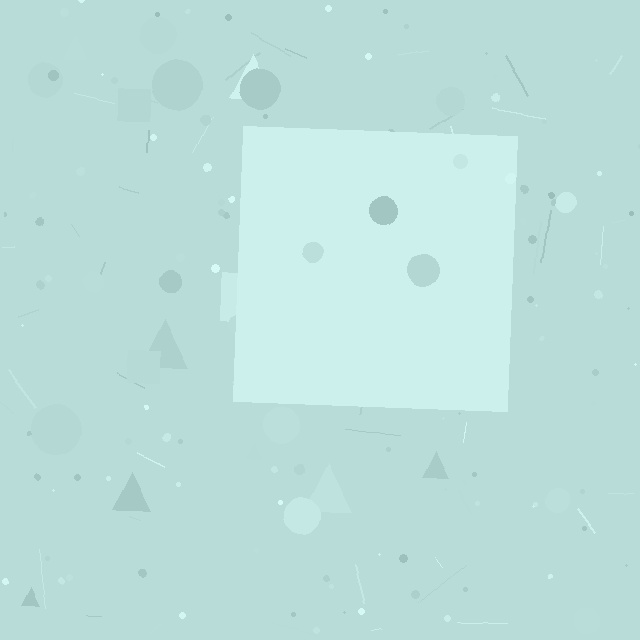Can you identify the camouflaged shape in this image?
The camouflaged shape is a square.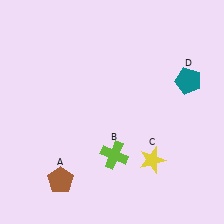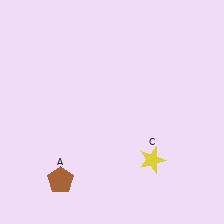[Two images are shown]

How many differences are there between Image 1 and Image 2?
There are 2 differences between the two images.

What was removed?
The teal pentagon (D), the lime cross (B) were removed in Image 2.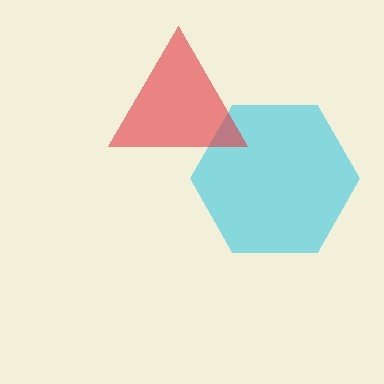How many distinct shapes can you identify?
There are 2 distinct shapes: a cyan hexagon, a red triangle.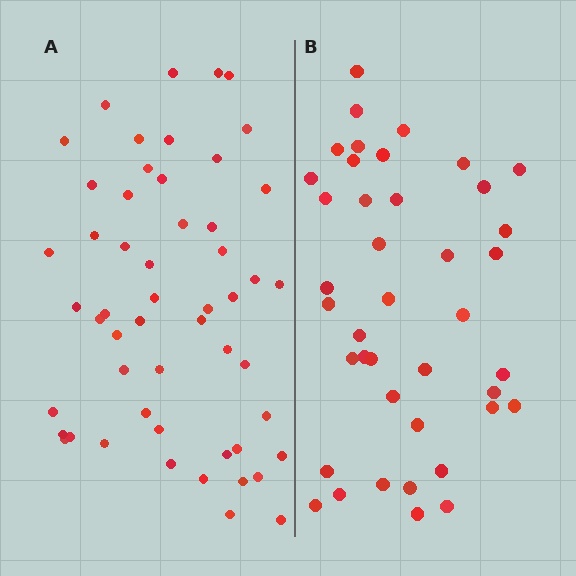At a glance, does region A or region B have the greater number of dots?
Region A (the left region) has more dots.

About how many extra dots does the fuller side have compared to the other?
Region A has roughly 12 or so more dots than region B.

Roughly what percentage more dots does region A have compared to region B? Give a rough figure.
About 30% more.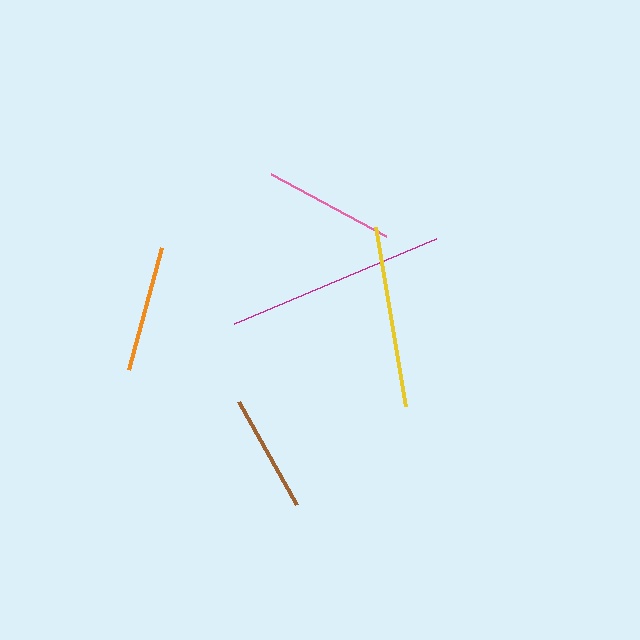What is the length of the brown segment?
The brown segment is approximately 118 pixels long.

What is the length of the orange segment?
The orange segment is approximately 126 pixels long.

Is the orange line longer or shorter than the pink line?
The pink line is longer than the orange line.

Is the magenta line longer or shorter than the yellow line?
The magenta line is longer than the yellow line.